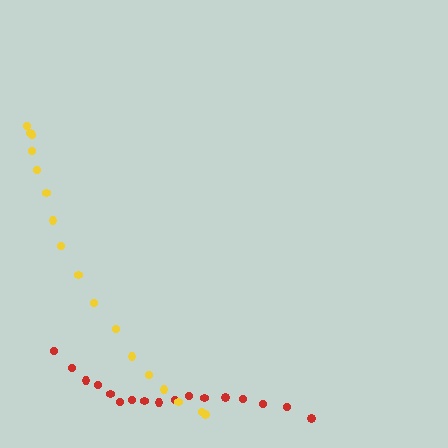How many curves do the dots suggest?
There are 2 distinct paths.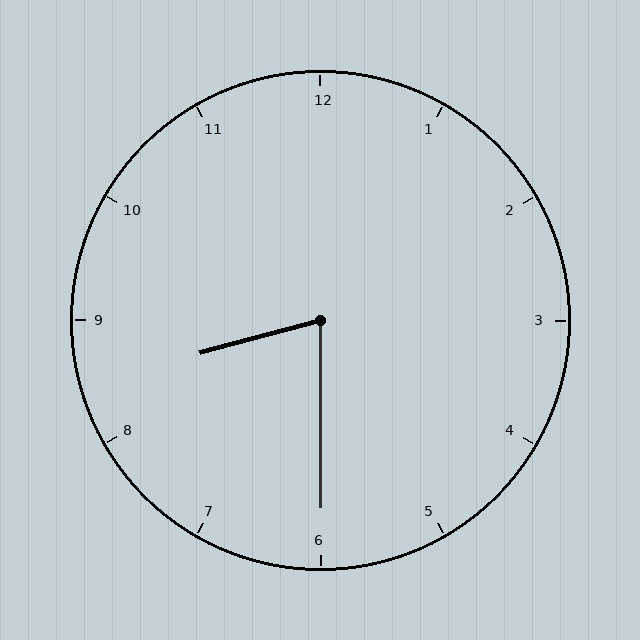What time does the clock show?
8:30.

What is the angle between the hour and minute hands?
Approximately 75 degrees.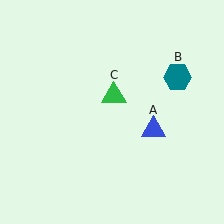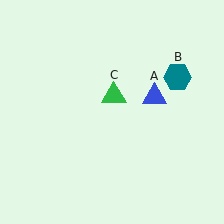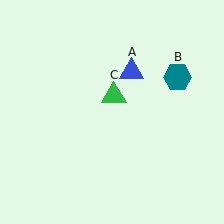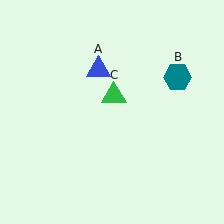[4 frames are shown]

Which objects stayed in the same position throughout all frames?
Teal hexagon (object B) and green triangle (object C) remained stationary.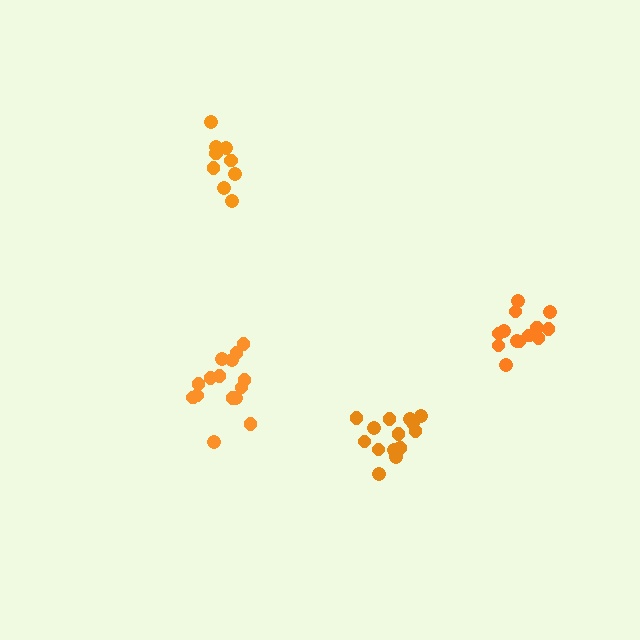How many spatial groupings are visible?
There are 4 spatial groupings.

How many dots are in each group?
Group 1: 15 dots, Group 2: 9 dots, Group 3: 15 dots, Group 4: 13 dots (52 total).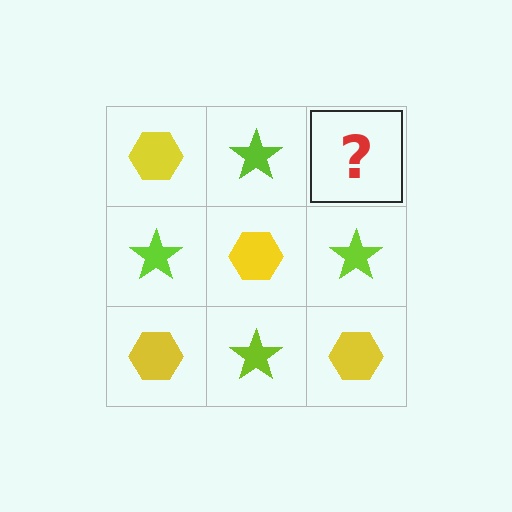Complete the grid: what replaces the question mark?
The question mark should be replaced with a yellow hexagon.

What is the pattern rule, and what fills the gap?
The rule is that it alternates yellow hexagon and lime star in a checkerboard pattern. The gap should be filled with a yellow hexagon.